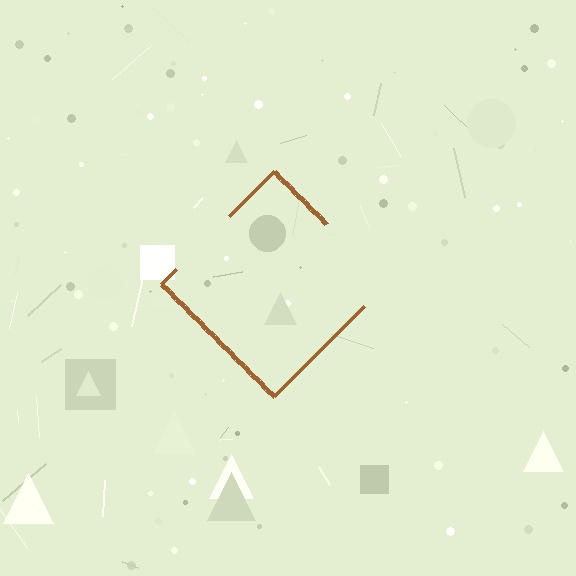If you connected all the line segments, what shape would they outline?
They would outline a diamond.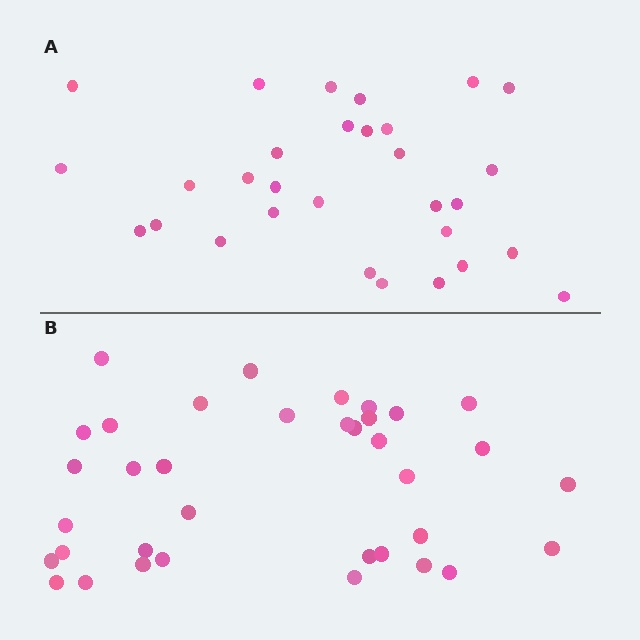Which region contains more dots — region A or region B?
Region B (the bottom region) has more dots.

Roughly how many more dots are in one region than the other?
Region B has about 6 more dots than region A.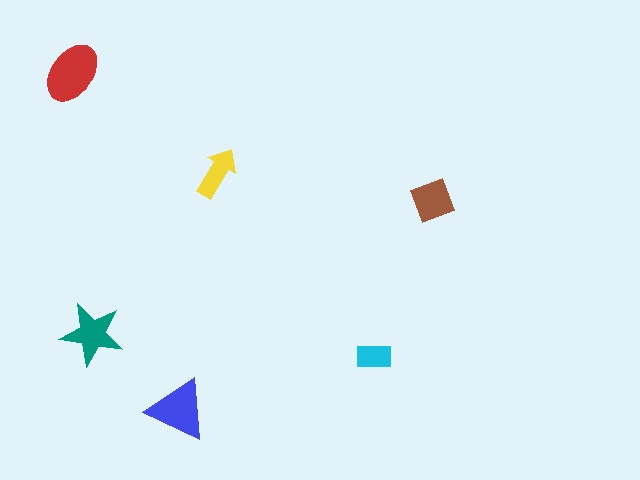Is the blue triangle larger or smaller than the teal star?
Larger.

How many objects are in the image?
There are 6 objects in the image.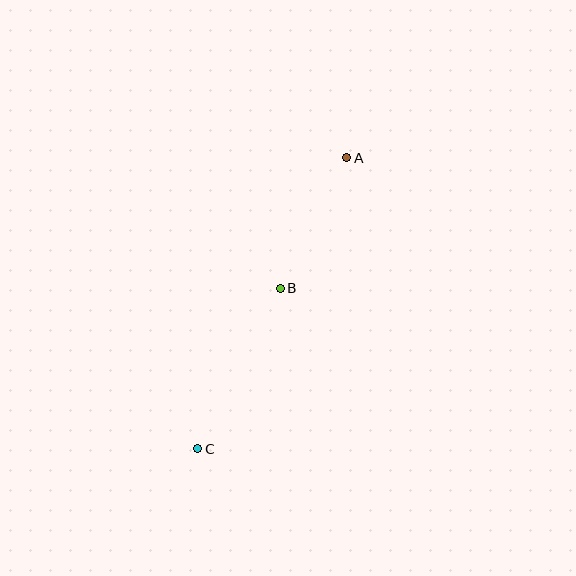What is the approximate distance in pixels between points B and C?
The distance between B and C is approximately 180 pixels.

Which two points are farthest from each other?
Points A and C are farthest from each other.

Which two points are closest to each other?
Points A and B are closest to each other.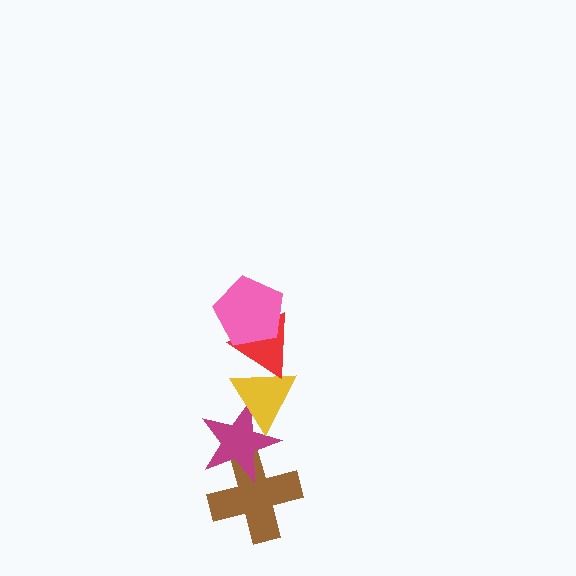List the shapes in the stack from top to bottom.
From top to bottom: the pink pentagon, the red triangle, the yellow triangle, the magenta star, the brown cross.